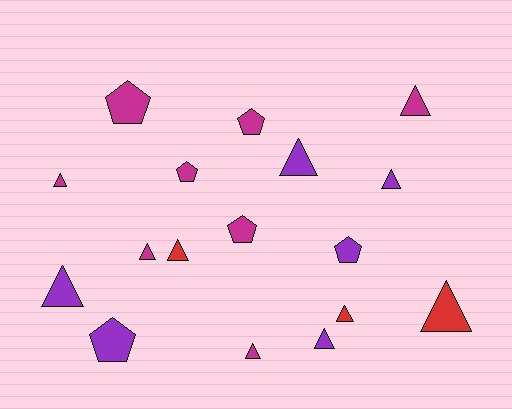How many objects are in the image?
There are 17 objects.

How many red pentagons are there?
There are no red pentagons.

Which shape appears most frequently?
Triangle, with 11 objects.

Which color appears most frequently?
Magenta, with 8 objects.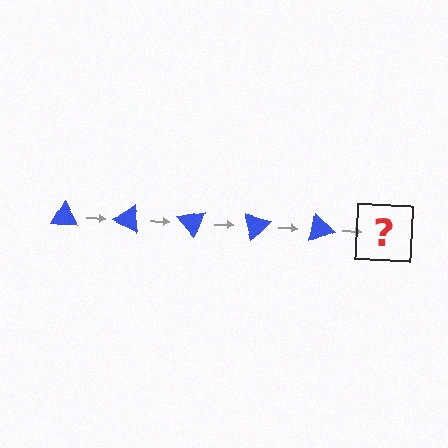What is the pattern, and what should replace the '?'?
The pattern is that the triangle rotates 25 degrees each step. The '?' should be a blue triangle rotated 125 degrees.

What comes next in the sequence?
The next element should be a blue triangle rotated 125 degrees.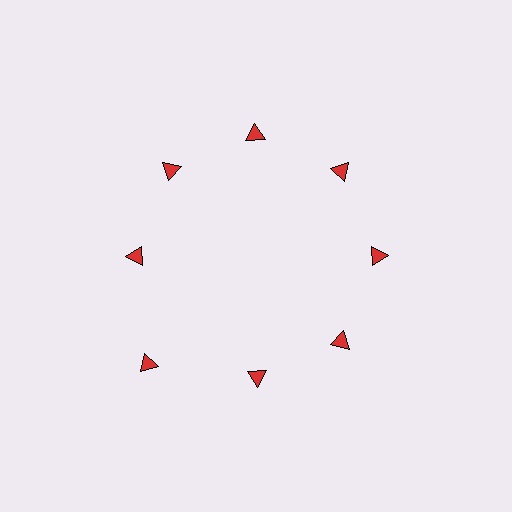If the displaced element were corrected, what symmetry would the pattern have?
It would have 8-fold rotational symmetry — the pattern would map onto itself every 45 degrees.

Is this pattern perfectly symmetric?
No. The 8 red triangles are arranged in a ring, but one element near the 8 o'clock position is pushed outward from the center, breaking the 8-fold rotational symmetry.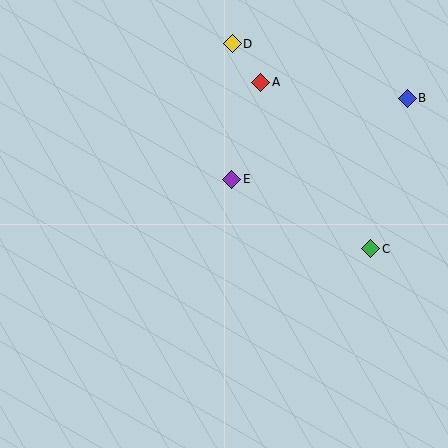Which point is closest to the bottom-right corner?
Point C is closest to the bottom-right corner.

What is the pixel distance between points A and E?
The distance between A and E is 101 pixels.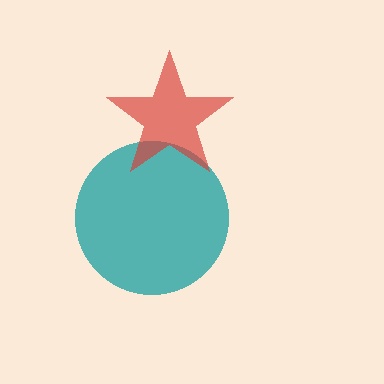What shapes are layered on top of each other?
The layered shapes are: a teal circle, a red star.